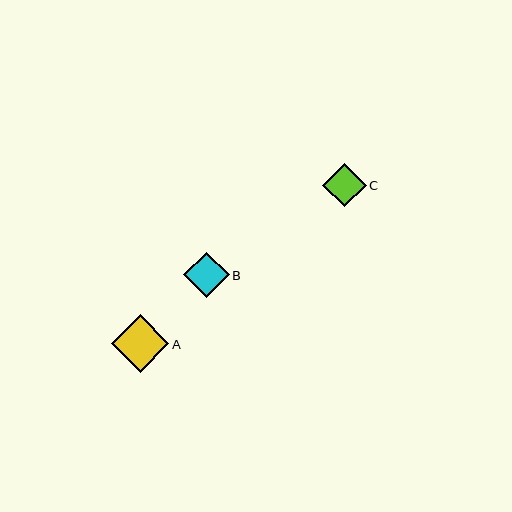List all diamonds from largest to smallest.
From largest to smallest: A, B, C.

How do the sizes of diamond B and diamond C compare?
Diamond B and diamond C are approximately the same size.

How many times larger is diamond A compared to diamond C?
Diamond A is approximately 1.3 times the size of diamond C.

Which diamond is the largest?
Diamond A is the largest with a size of approximately 57 pixels.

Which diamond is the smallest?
Diamond C is the smallest with a size of approximately 43 pixels.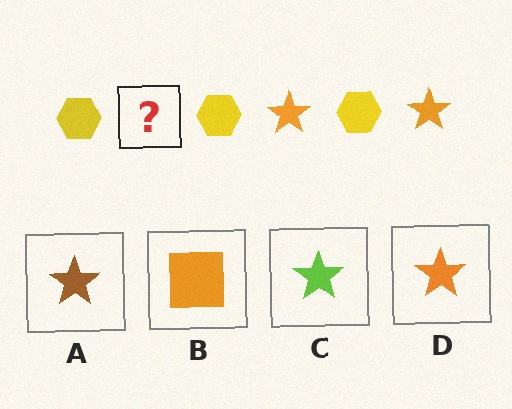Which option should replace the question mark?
Option D.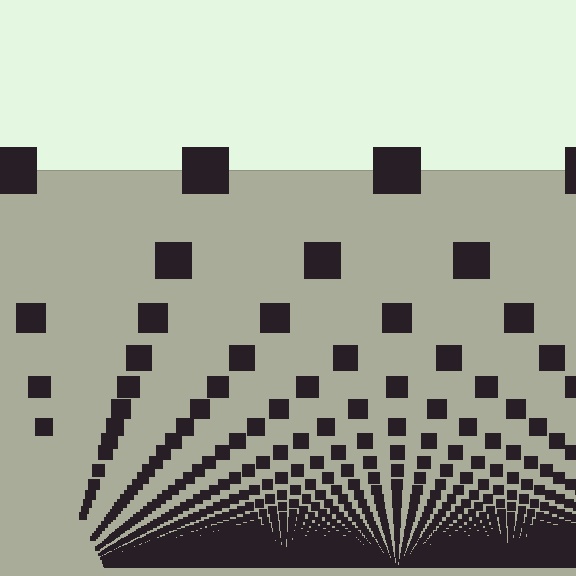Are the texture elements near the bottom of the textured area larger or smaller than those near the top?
Smaller. The gradient is inverted — elements near the bottom are smaller and denser.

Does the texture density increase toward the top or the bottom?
Density increases toward the bottom.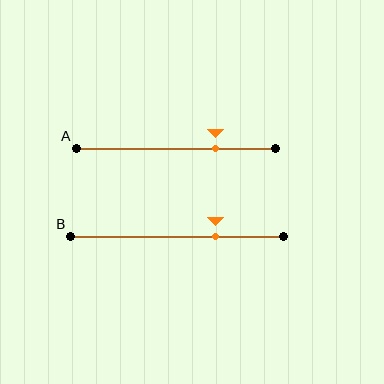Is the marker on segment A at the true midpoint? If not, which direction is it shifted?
No, the marker on segment A is shifted to the right by about 20% of the segment length.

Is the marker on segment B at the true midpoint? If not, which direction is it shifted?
No, the marker on segment B is shifted to the right by about 18% of the segment length.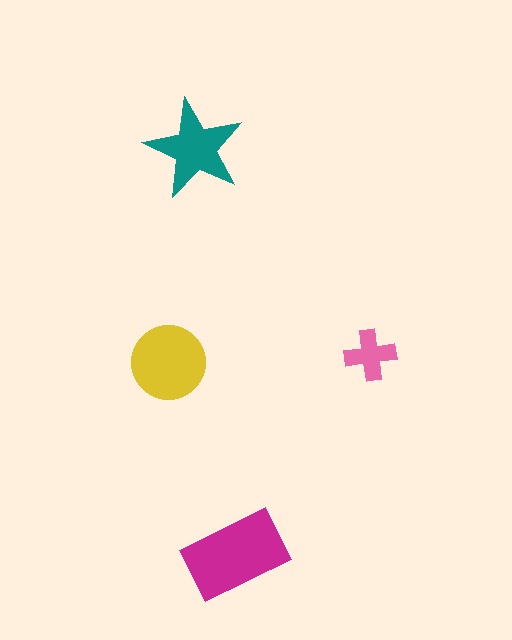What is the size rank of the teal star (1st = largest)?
3rd.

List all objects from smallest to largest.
The pink cross, the teal star, the yellow circle, the magenta rectangle.